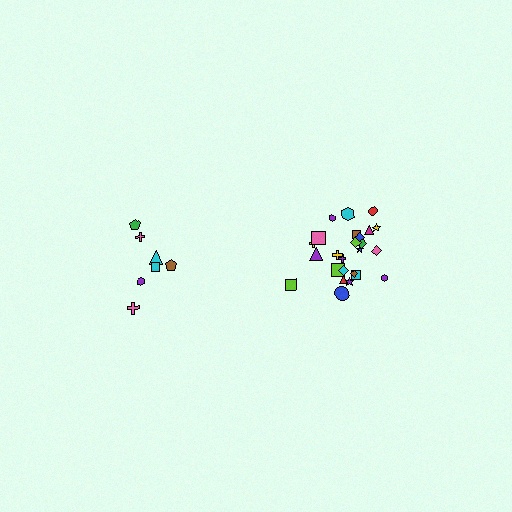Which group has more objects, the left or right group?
The right group.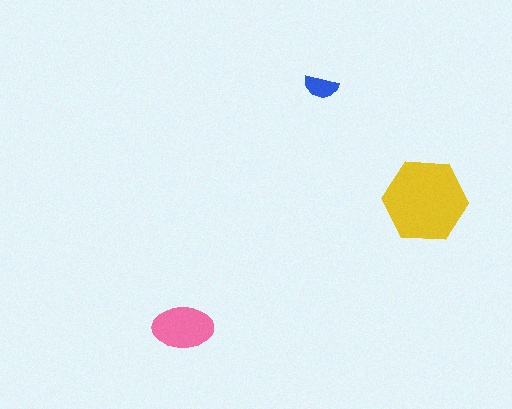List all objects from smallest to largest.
The blue semicircle, the pink ellipse, the yellow hexagon.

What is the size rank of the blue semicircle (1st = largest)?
3rd.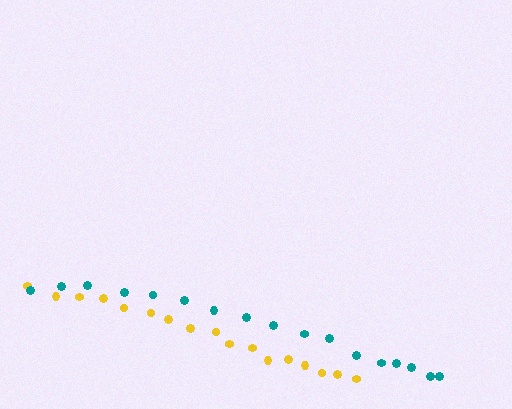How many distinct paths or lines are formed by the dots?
There are 2 distinct paths.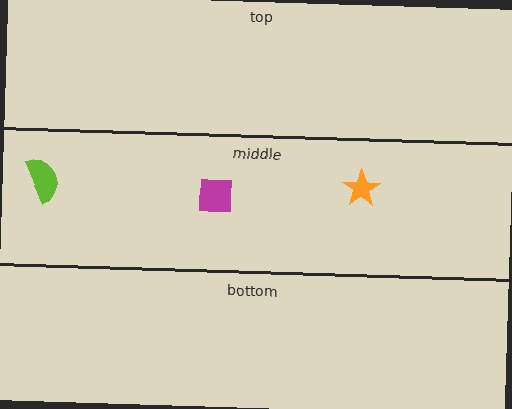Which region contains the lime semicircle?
The middle region.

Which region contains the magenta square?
The middle region.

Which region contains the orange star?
The middle region.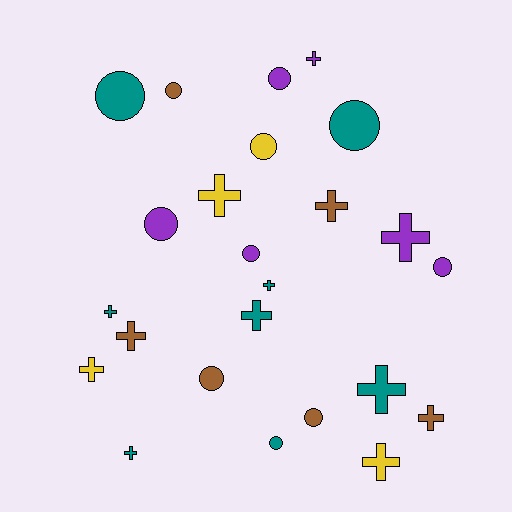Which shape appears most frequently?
Cross, with 13 objects.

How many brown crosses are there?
There are 3 brown crosses.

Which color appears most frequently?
Teal, with 8 objects.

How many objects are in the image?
There are 24 objects.